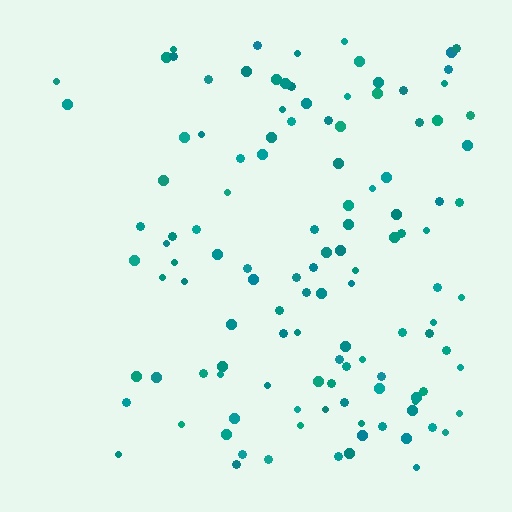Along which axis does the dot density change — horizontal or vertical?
Horizontal.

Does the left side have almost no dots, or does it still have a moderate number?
Still a moderate number, just noticeably fewer than the right.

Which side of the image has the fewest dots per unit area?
The left.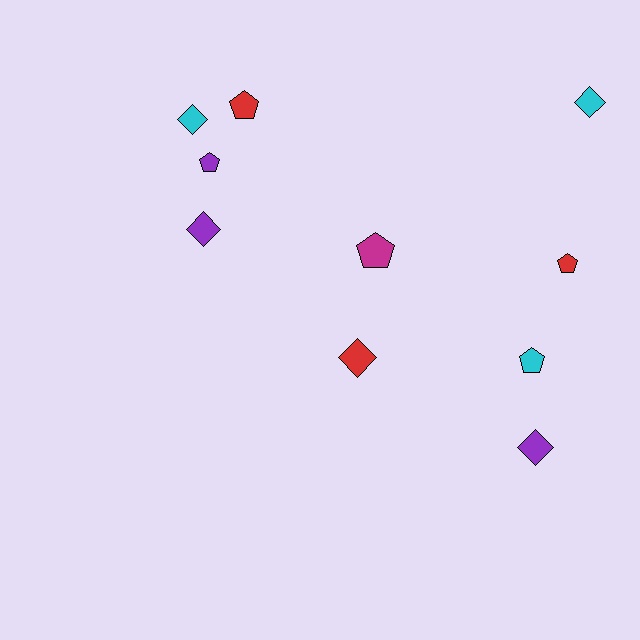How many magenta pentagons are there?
There is 1 magenta pentagon.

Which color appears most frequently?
Purple, with 3 objects.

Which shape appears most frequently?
Pentagon, with 5 objects.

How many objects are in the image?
There are 10 objects.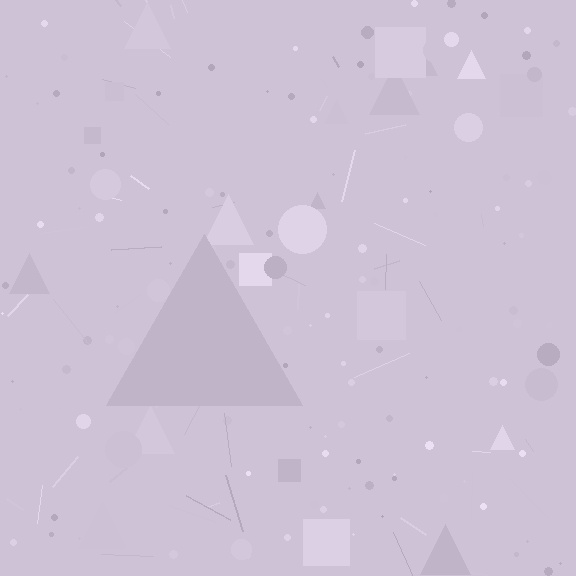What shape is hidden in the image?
A triangle is hidden in the image.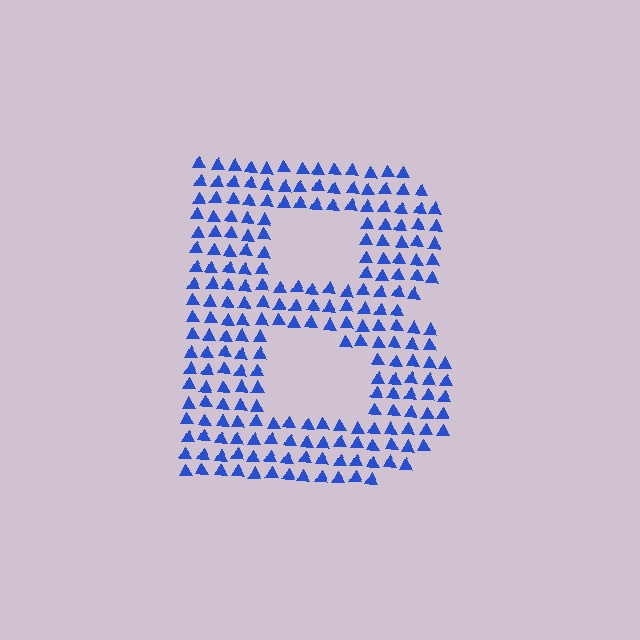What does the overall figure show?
The overall figure shows the letter B.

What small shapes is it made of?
It is made of small triangles.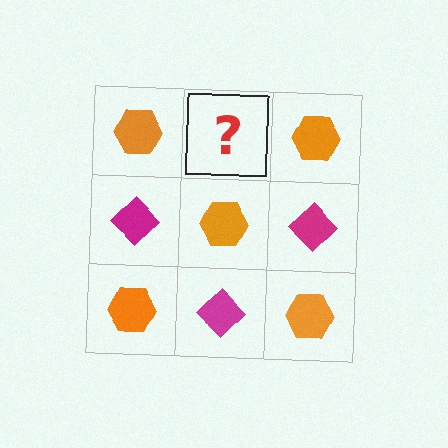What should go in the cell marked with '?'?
The missing cell should contain a magenta diamond.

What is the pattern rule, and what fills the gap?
The rule is that it alternates orange hexagon and magenta diamond in a checkerboard pattern. The gap should be filled with a magenta diamond.